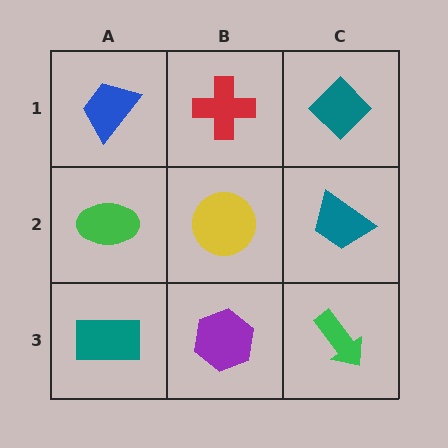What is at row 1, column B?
A red cross.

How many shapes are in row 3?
3 shapes.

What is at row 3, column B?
A purple hexagon.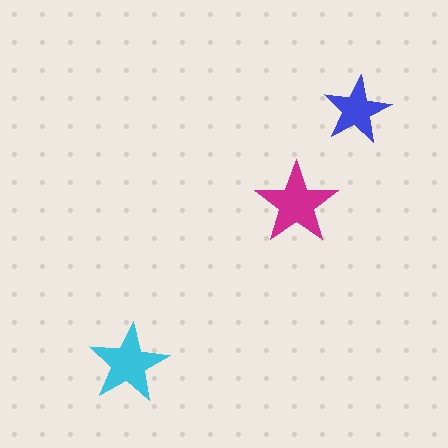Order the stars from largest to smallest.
the magenta one, the cyan one, the blue one.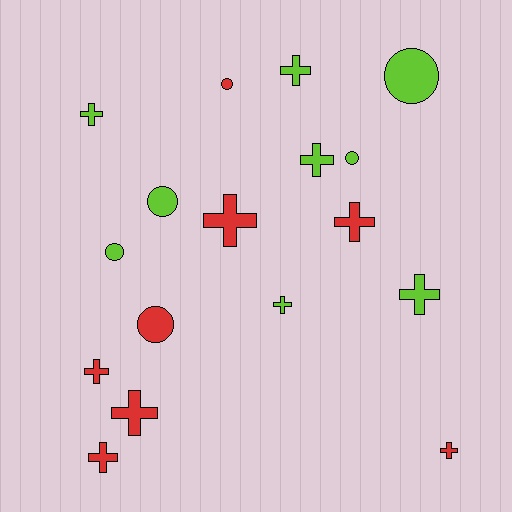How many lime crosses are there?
There are 5 lime crosses.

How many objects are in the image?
There are 17 objects.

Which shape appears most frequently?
Cross, with 11 objects.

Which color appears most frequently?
Lime, with 9 objects.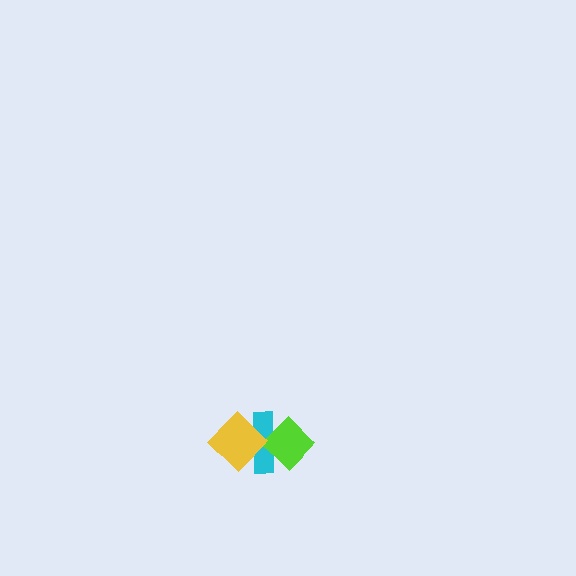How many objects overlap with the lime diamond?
2 objects overlap with the lime diamond.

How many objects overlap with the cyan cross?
2 objects overlap with the cyan cross.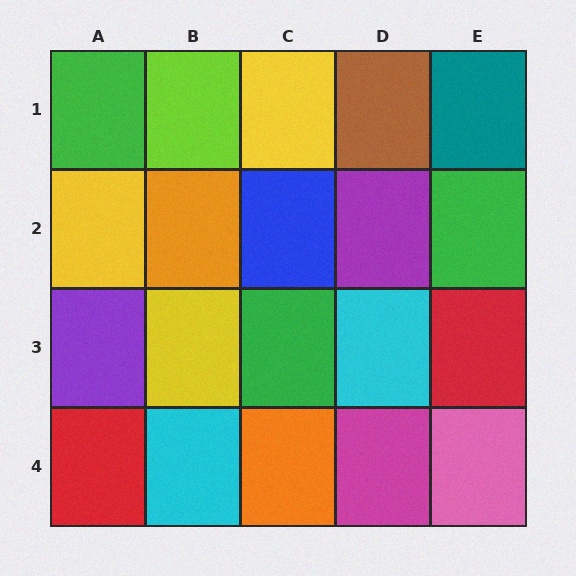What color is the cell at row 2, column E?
Green.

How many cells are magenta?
1 cell is magenta.